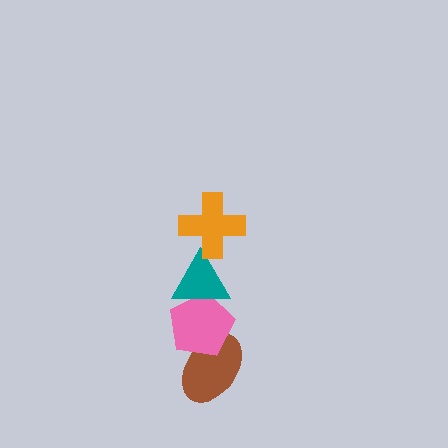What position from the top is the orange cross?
The orange cross is 1st from the top.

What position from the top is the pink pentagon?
The pink pentagon is 3rd from the top.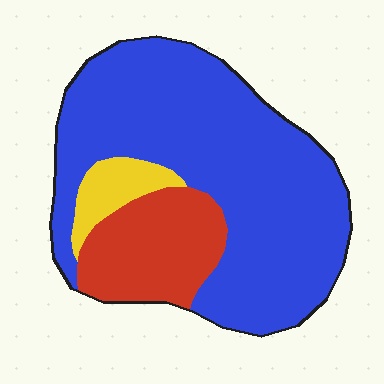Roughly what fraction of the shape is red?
Red takes up about one fifth (1/5) of the shape.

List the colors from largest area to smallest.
From largest to smallest: blue, red, yellow.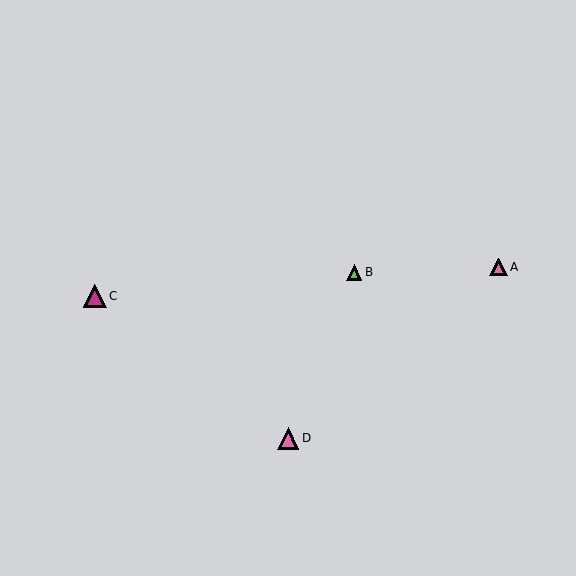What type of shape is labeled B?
Shape B is a lime triangle.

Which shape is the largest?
The magenta triangle (labeled C) is the largest.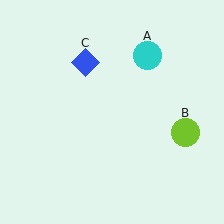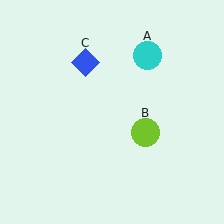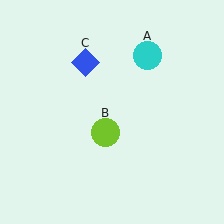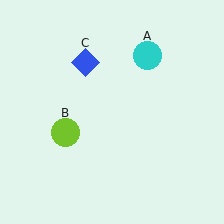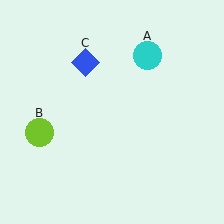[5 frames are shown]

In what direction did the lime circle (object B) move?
The lime circle (object B) moved left.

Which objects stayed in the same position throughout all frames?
Cyan circle (object A) and blue diamond (object C) remained stationary.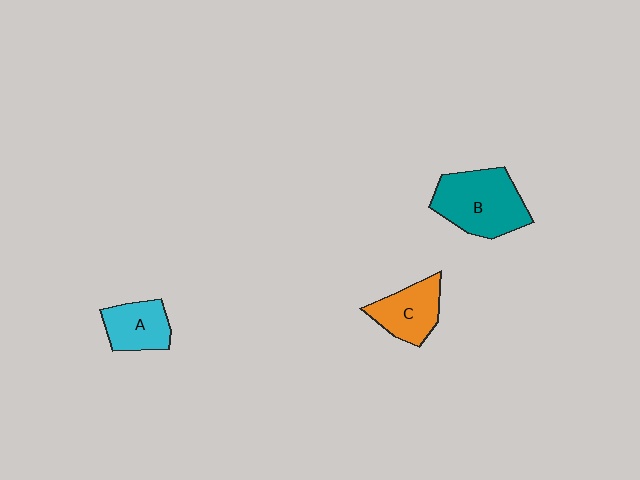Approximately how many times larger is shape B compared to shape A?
Approximately 1.7 times.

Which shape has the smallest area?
Shape A (cyan).